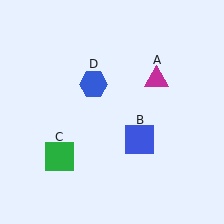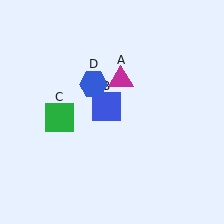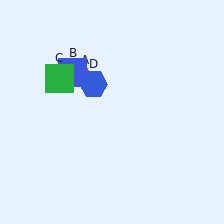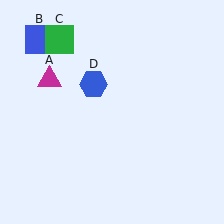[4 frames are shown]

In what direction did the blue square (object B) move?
The blue square (object B) moved up and to the left.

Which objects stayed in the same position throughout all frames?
Blue hexagon (object D) remained stationary.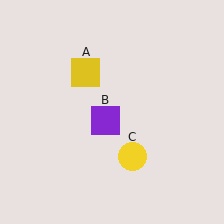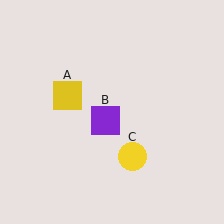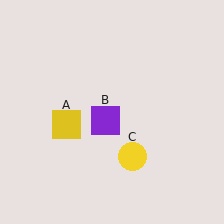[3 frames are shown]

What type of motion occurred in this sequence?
The yellow square (object A) rotated counterclockwise around the center of the scene.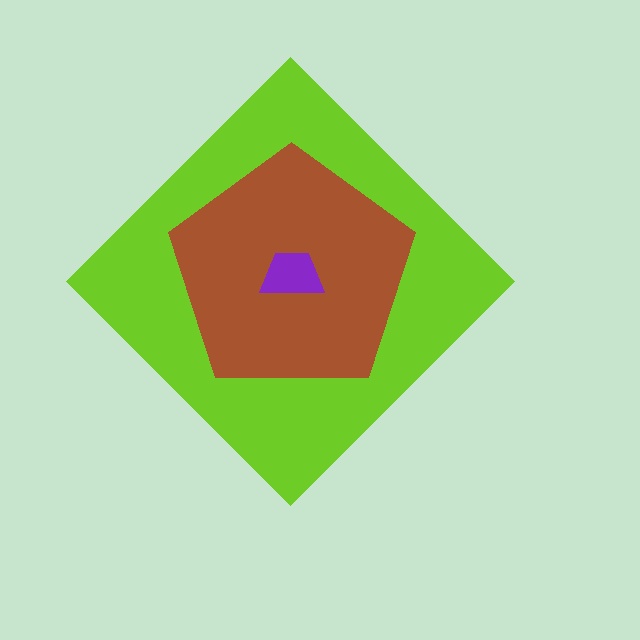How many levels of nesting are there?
3.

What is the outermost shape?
The lime diamond.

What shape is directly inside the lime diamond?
The brown pentagon.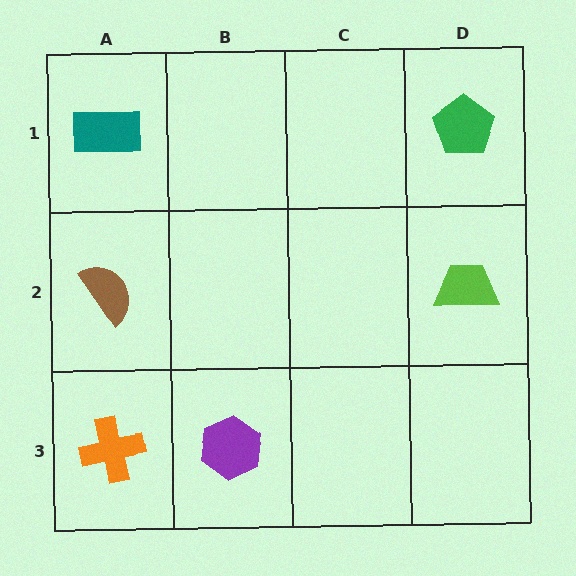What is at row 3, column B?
A purple hexagon.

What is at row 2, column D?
A lime trapezoid.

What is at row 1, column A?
A teal rectangle.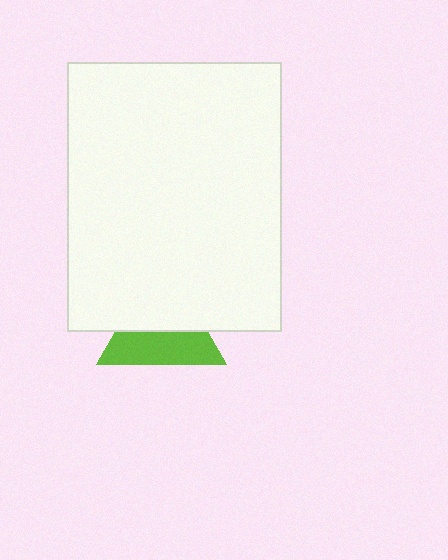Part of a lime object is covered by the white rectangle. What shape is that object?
It is a triangle.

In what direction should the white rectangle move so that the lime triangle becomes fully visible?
The white rectangle should move up. That is the shortest direction to clear the overlap and leave the lime triangle fully visible.